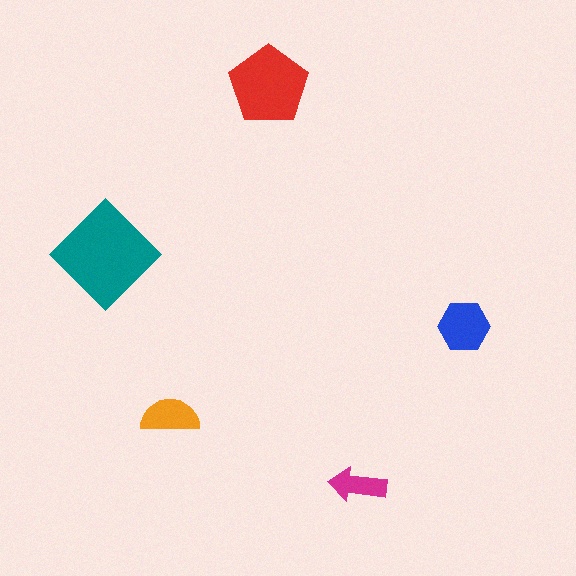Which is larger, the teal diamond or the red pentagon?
The teal diamond.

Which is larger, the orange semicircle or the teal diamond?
The teal diamond.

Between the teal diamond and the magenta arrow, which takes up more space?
The teal diamond.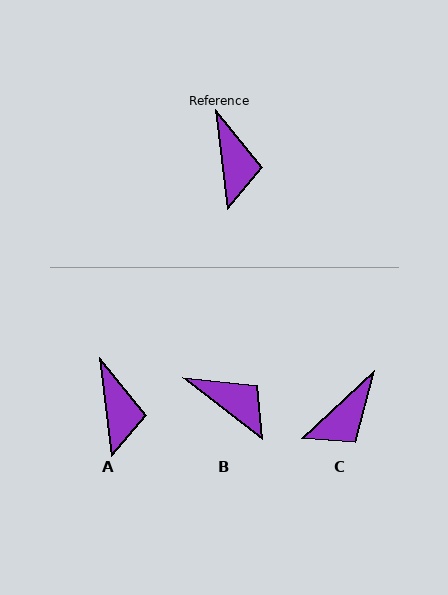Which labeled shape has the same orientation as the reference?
A.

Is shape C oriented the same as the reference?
No, it is off by about 54 degrees.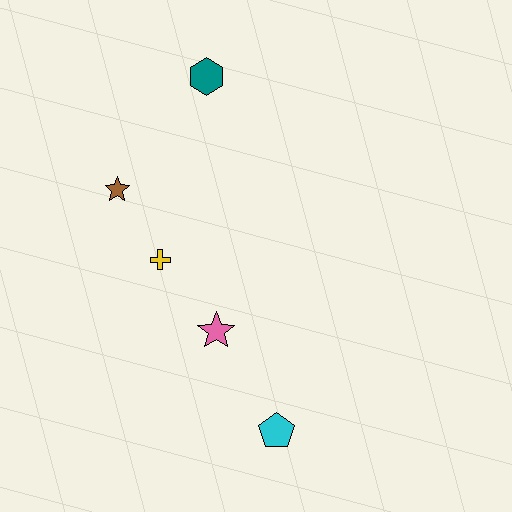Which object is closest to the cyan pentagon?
The pink star is closest to the cyan pentagon.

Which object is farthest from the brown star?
The cyan pentagon is farthest from the brown star.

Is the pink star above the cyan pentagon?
Yes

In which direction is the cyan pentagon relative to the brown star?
The cyan pentagon is below the brown star.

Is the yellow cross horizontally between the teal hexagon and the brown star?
Yes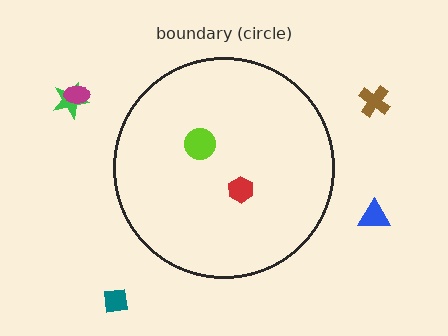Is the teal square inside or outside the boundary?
Outside.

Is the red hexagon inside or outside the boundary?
Inside.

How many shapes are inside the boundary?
2 inside, 5 outside.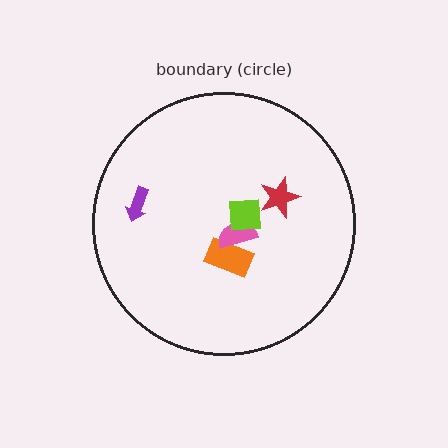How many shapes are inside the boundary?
5 inside, 0 outside.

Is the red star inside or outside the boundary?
Inside.